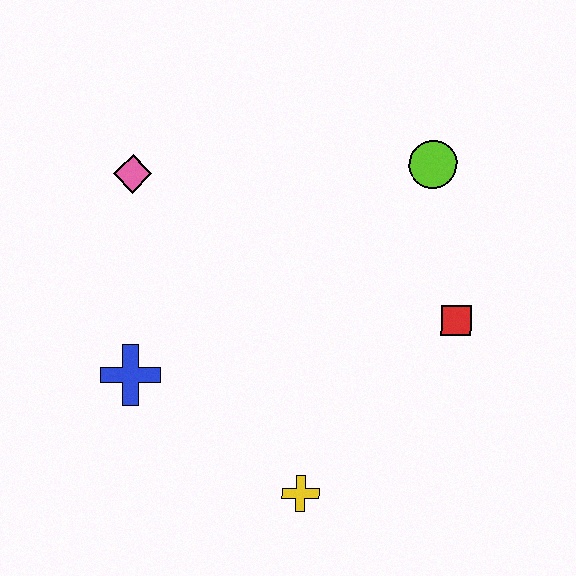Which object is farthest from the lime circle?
The blue cross is farthest from the lime circle.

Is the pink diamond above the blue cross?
Yes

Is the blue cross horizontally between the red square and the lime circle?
No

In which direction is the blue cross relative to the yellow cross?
The blue cross is to the left of the yellow cross.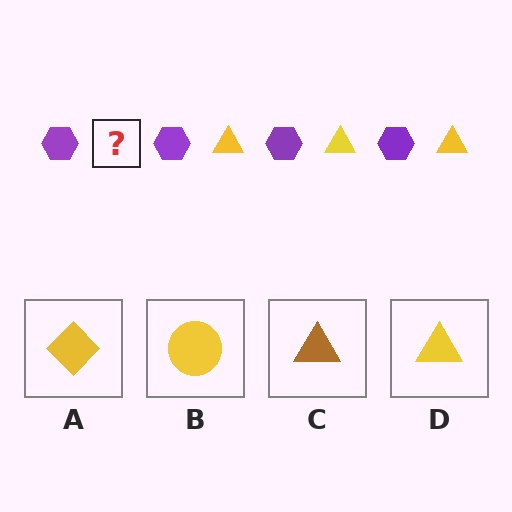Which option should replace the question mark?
Option D.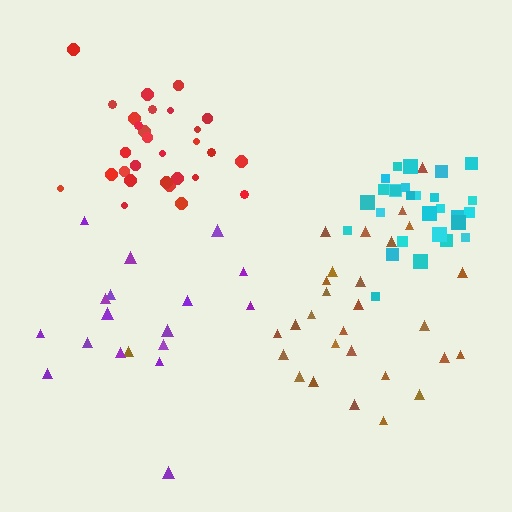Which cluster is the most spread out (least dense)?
Purple.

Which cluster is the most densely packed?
Cyan.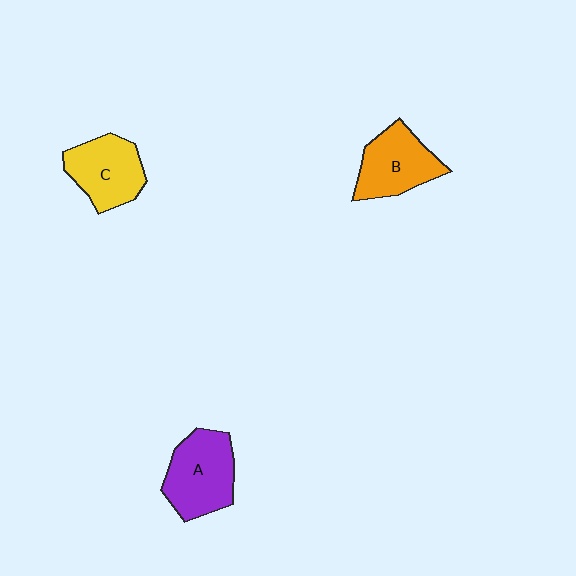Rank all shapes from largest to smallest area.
From largest to smallest: A (purple), B (orange), C (yellow).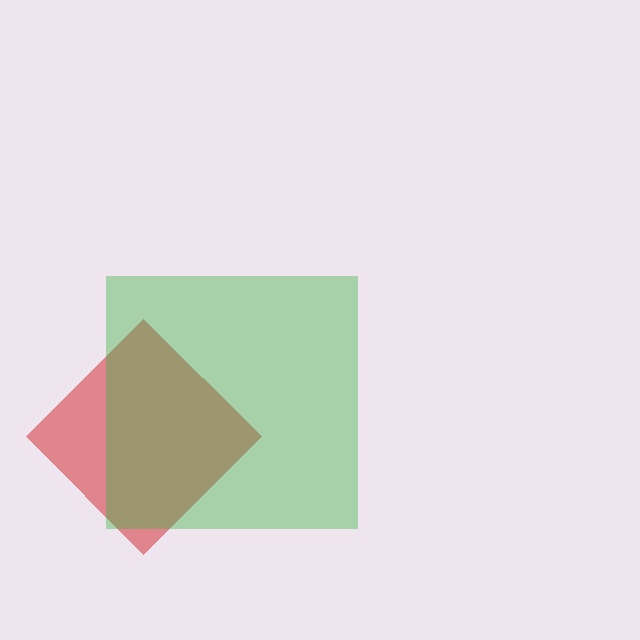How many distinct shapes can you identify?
There are 2 distinct shapes: a red diamond, a green square.